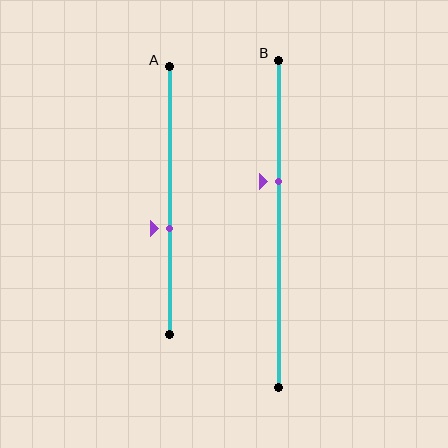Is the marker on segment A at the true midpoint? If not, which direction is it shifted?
No, the marker on segment A is shifted downward by about 10% of the segment length.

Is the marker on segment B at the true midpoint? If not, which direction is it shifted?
No, the marker on segment B is shifted upward by about 13% of the segment length.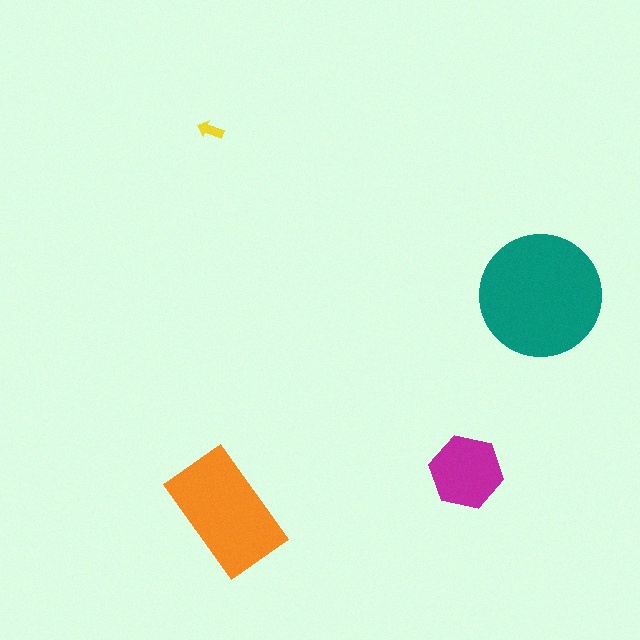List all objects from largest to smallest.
The teal circle, the orange rectangle, the magenta hexagon, the yellow arrow.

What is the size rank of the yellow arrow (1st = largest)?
4th.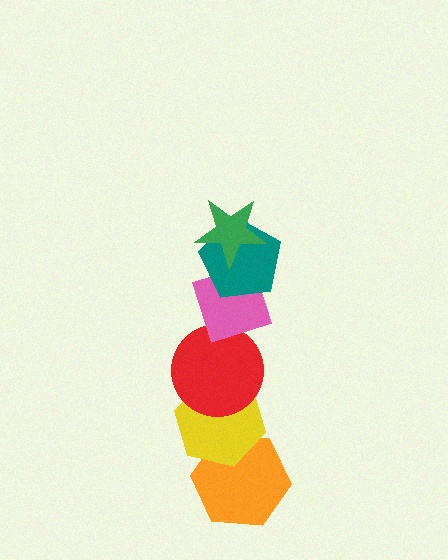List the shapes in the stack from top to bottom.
From top to bottom: the green star, the teal pentagon, the pink diamond, the red circle, the yellow hexagon, the orange hexagon.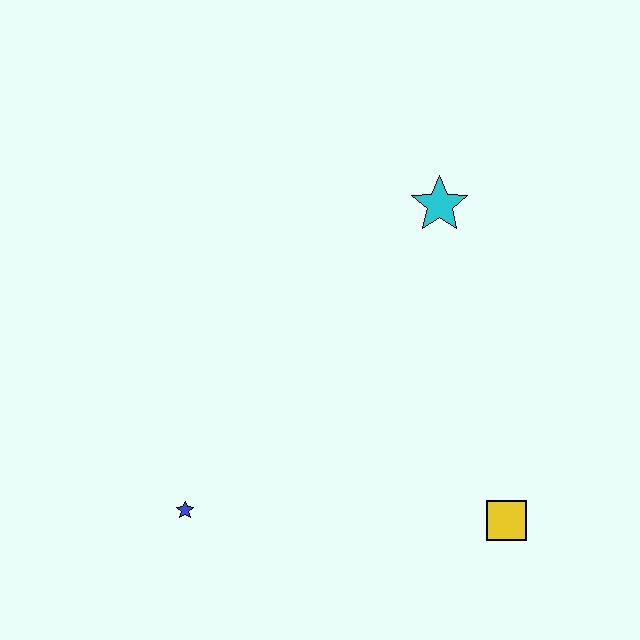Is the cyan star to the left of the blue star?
No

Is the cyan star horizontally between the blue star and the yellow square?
Yes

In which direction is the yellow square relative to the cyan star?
The yellow square is below the cyan star.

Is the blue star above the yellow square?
Yes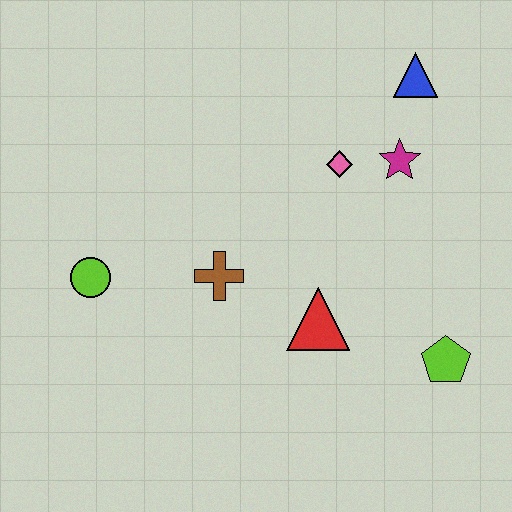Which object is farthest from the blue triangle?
The lime circle is farthest from the blue triangle.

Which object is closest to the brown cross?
The red triangle is closest to the brown cross.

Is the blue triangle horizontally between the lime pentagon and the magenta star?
Yes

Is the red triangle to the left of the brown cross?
No